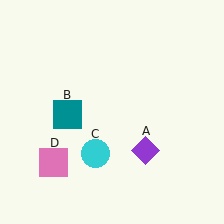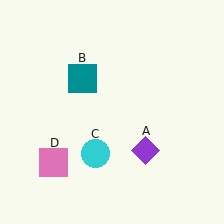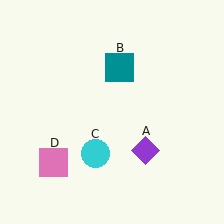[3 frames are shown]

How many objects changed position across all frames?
1 object changed position: teal square (object B).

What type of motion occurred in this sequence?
The teal square (object B) rotated clockwise around the center of the scene.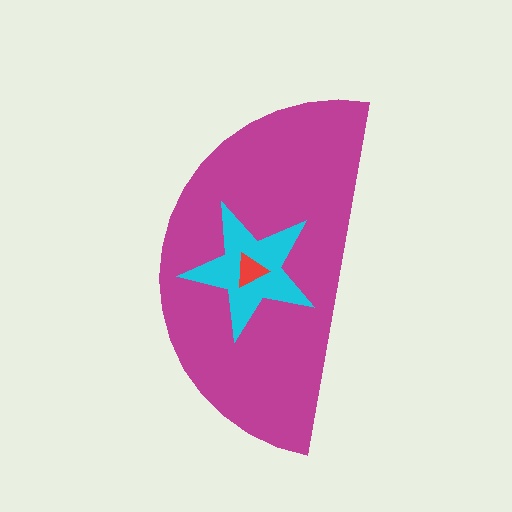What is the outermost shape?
The magenta semicircle.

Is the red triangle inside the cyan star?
Yes.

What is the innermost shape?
The red triangle.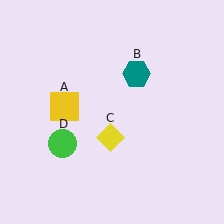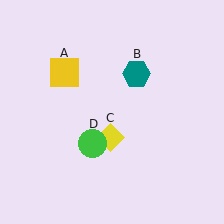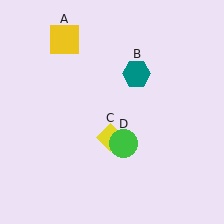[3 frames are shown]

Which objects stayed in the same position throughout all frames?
Teal hexagon (object B) and yellow diamond (object C) remained stationary.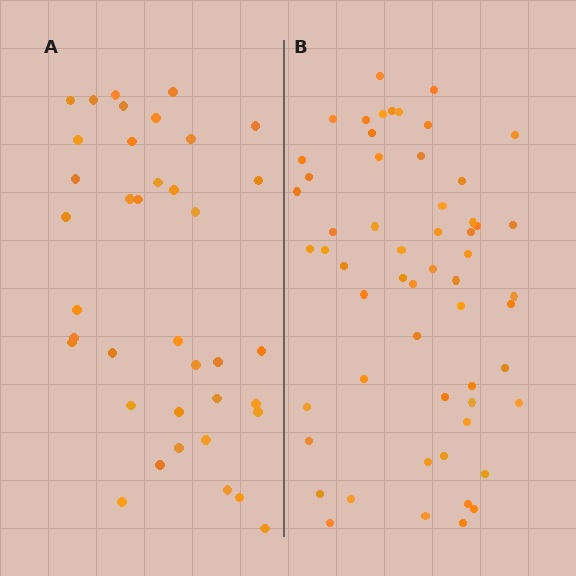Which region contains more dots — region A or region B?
Region B (the right region) has more dots.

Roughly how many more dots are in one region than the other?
Region B has approximately 20 more dots than region A.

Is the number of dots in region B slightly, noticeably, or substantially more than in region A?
Region B has substantially more. The ratio is roughly 1.5 to 1.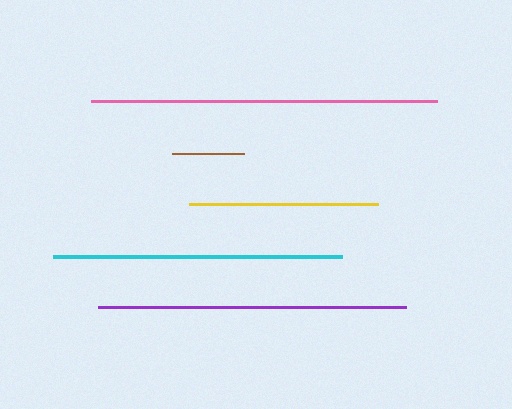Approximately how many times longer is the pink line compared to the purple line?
The pink line is approximately 1.1 times the length of the purple line.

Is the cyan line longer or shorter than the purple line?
The purple line is longer than the cyan line.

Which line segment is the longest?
The pink line is the longest at approximately 346 pixels.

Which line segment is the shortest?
The brown line is the shortest at approximately 71 pixels.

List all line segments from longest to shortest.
From longest to shortest: pink, purple, cyan, yellow, brown.